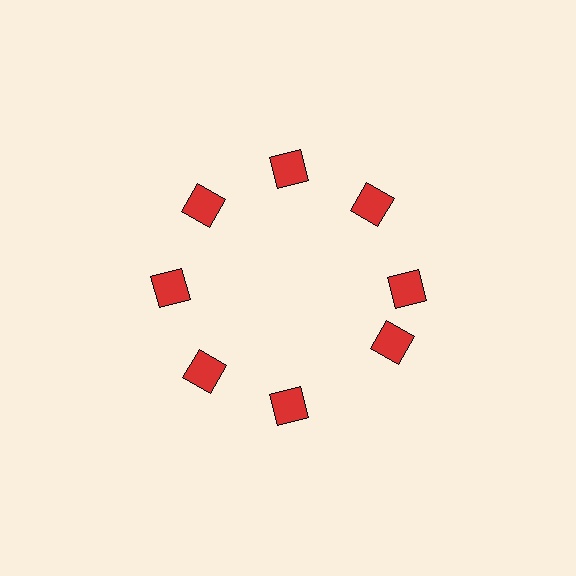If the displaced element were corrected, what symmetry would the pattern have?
It would have 8-fold rotational symmetry — the pattern would map onto itself every 45 degrees.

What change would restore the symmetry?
The symmetry would be restored by rotating it back into even spacing with its neighbors so that all 8 squares sit at equal angles and equal distance from the center.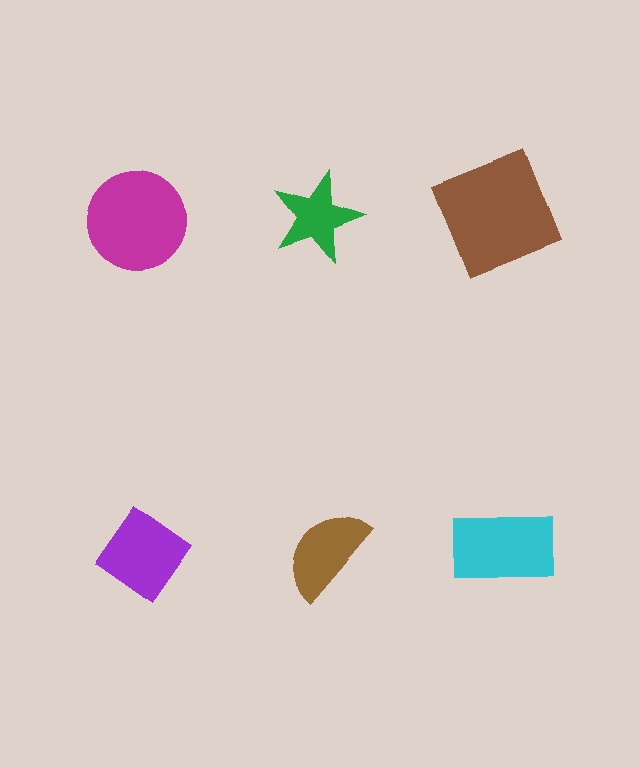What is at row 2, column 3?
A cyan rectangle.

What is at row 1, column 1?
A magenta circle.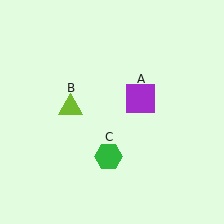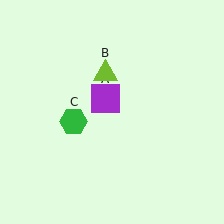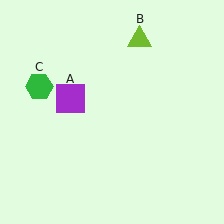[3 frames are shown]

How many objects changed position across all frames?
3 objects changed position: purple square (object A), lime triangle (object B), green hexagon (object C).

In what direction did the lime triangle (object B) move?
The lime triangle (object B) moved up and to the right.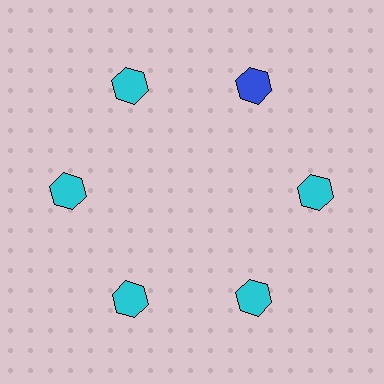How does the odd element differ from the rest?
It has a different color: blue instead of cyan.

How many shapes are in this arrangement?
There are 6 shapes arranged in a ring pattern.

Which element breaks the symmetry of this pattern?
The blue hexagon at roughly the 1 o'clock position breaks the symmetry. All other shapes are cyan hexagons.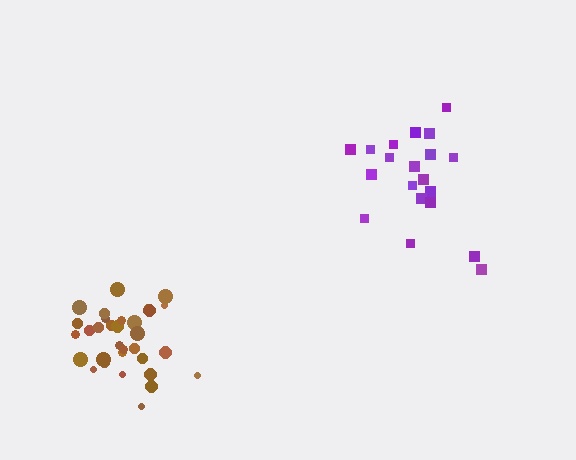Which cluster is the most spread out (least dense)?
Purple.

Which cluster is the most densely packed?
Brown.